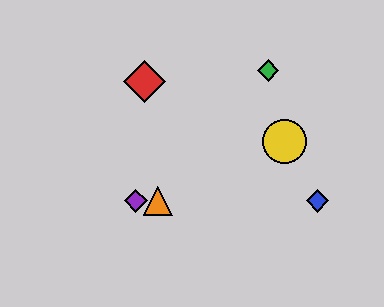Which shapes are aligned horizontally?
The blue diamond, the purple diamond, the orange triangle are aligned horizontally.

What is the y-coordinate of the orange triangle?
The orange triangle is at y≈201.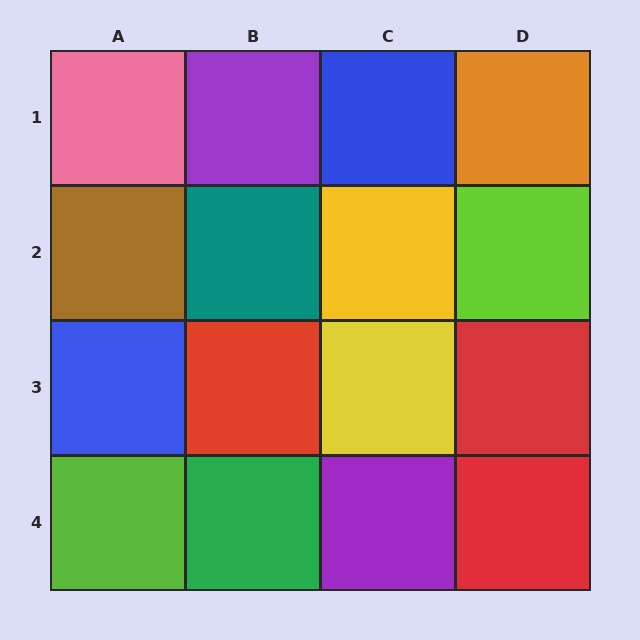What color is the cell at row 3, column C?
Yellow.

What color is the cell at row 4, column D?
Red.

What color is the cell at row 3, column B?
Red.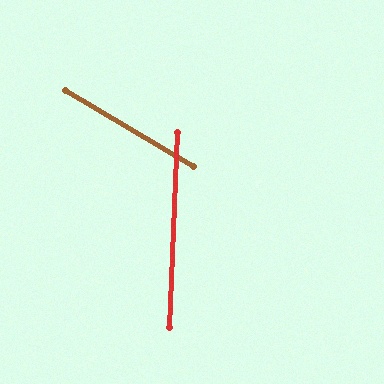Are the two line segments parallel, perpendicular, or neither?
Neither parallel nor perpendicular — they differ by about 62°.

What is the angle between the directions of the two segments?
Approximately 62 degrees.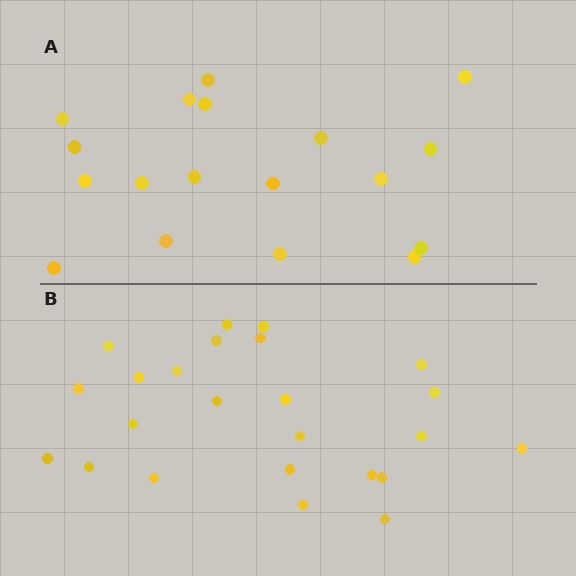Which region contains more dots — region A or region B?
Region B (the bottom region) has more dots.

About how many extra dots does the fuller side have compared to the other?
Region B has about 6 more dots than region A.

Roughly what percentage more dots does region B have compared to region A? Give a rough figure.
About 35% more.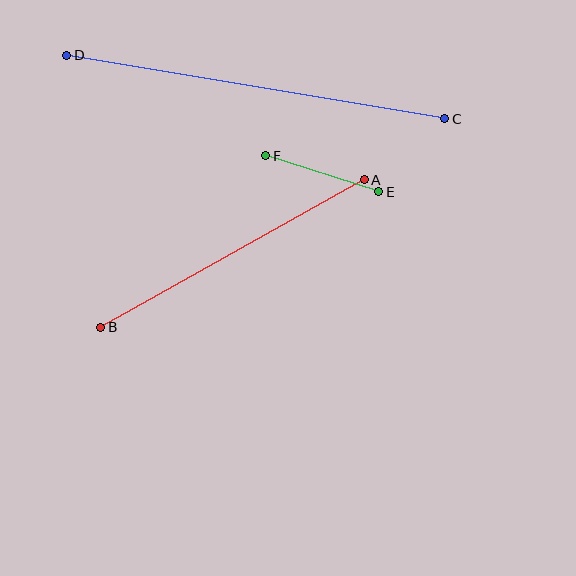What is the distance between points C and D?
The distance is approximately 383 pixels.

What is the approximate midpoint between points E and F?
The midpoint is at approximately (322, 174) pixels.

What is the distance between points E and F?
The distance is approximately 118 pixels.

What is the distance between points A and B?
The distance is approximately 302 pixels.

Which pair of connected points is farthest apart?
Points C and D are farthest apart.